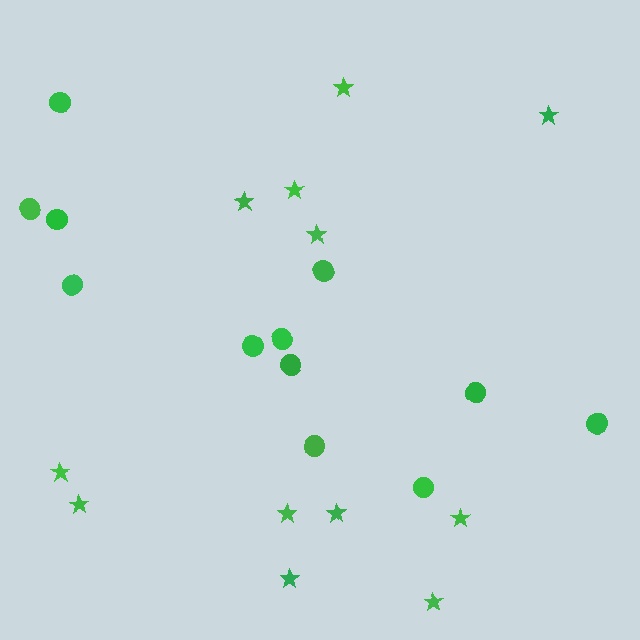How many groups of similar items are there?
There are 2 groups: one group of stars (12) and one group of circles (12).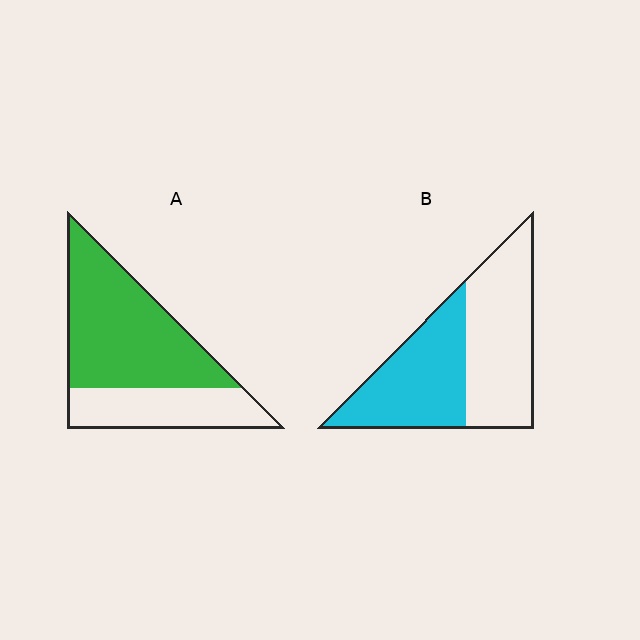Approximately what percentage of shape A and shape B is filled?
A is approximately 65% and B is approximately 45%.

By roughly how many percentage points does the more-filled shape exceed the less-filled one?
By roughly 20 percentage points (A over B).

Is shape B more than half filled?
Roughly half.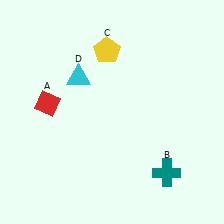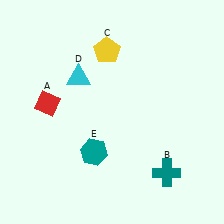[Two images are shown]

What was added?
A teal hexagon (E) was added in Image 2.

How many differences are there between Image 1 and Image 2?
There is 1 difference between the two images.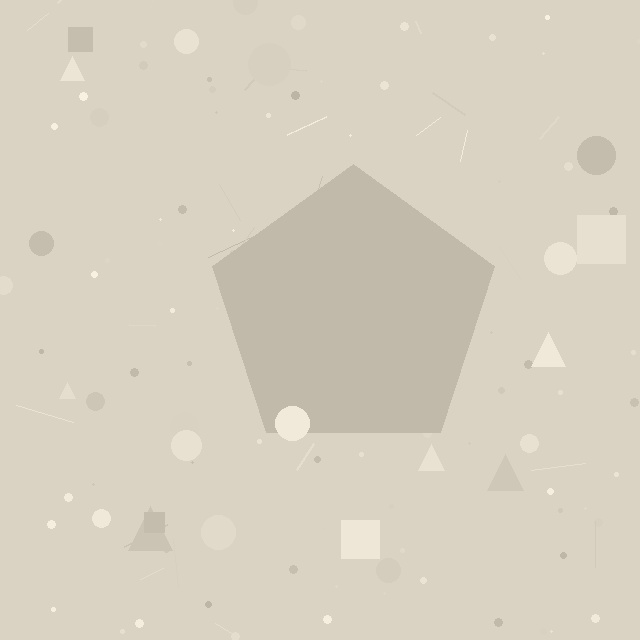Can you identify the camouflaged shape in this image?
The camouflaged shape is a pentagon.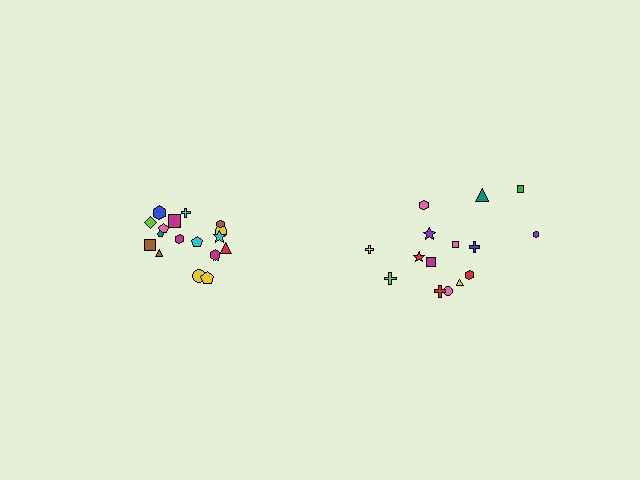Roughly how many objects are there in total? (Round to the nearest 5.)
Roughly 35 objects in total.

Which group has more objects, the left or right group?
The left group.